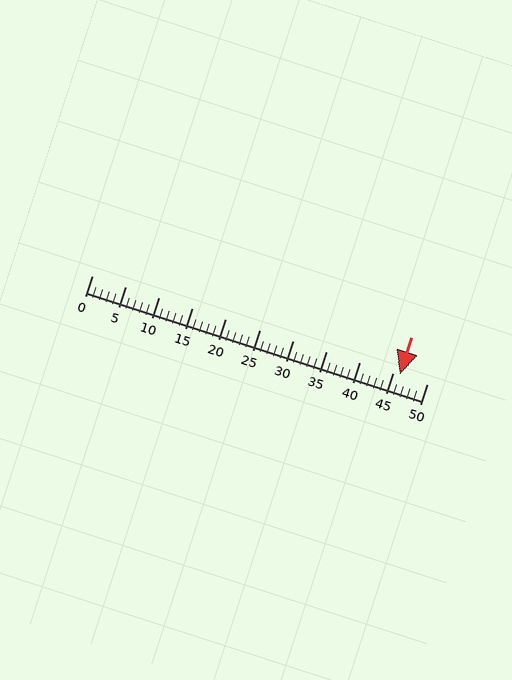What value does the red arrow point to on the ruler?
The red arrow points to approximately 46.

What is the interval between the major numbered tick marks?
The major tick marks are spaced 5 units apart.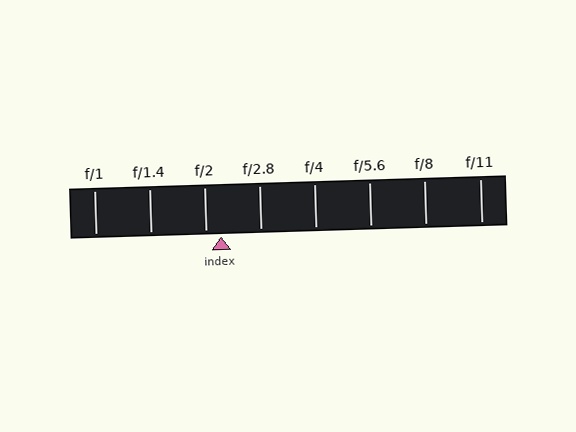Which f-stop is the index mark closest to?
The index mark is closest to f/2.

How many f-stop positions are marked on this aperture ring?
There are 8 f-stop positions marked.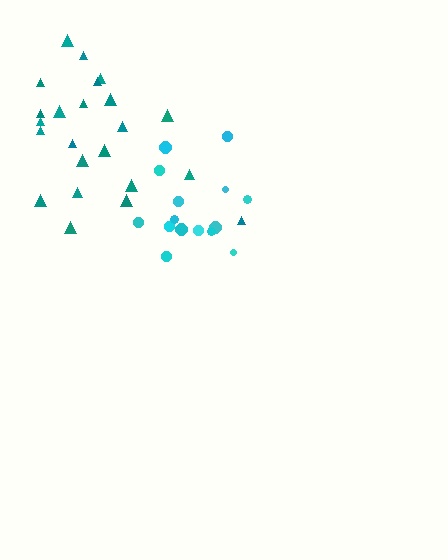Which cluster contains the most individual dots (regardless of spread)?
Teal (23).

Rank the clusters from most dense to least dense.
cyan, teal.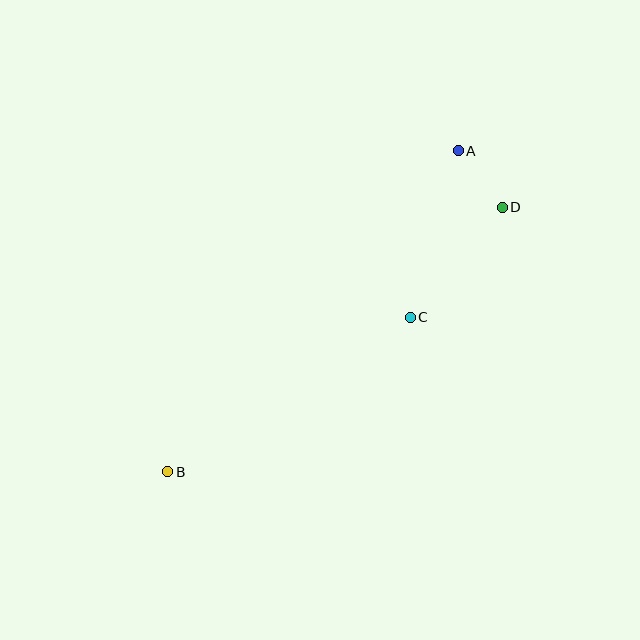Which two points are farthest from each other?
Points A and B are farthest from each other.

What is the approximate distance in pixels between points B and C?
The distance between B and C is approximately 287 pixels.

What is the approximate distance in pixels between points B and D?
The distance between B and D is approximately 426 pixels.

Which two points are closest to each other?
Points A and D are closest to each other.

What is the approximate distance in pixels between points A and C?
The distance between A and C is approximately 173 pixels.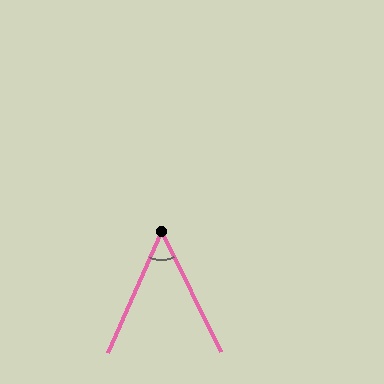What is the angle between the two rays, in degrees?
Approximately 50 degrees.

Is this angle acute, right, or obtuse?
It is acute.